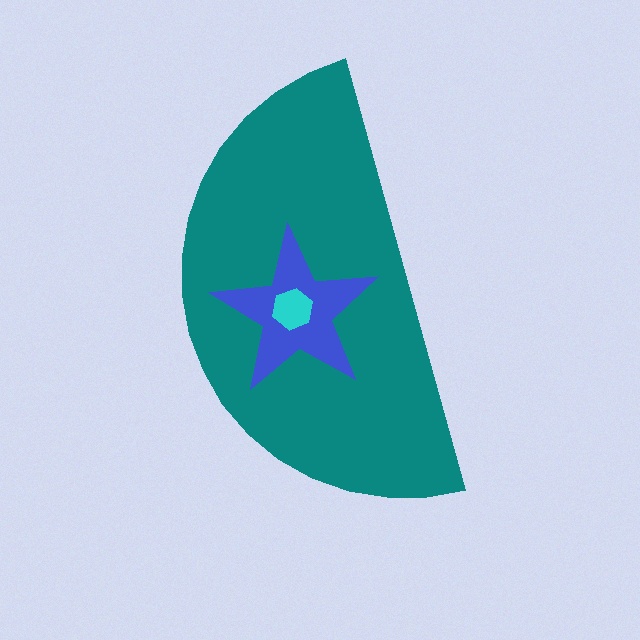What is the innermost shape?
The cyan hexagon.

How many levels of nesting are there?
3.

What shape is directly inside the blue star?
The cyan hexagon.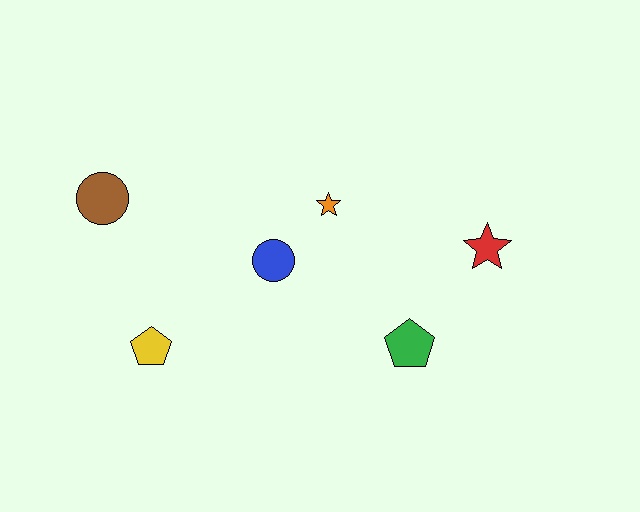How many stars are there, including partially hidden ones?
There are 2 stars.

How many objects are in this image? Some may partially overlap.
There are 6 objects.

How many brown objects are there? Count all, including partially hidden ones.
There is 1 brown object.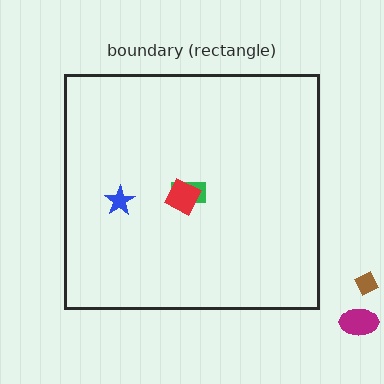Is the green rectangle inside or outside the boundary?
Inside.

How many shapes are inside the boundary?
3 inside, 2 outside.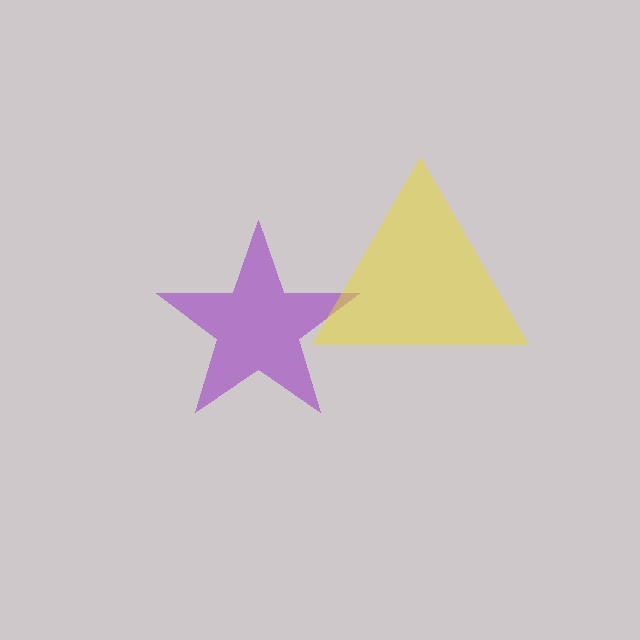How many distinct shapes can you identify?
There are 2 distinct shapes: a purple star, a yellow triangle.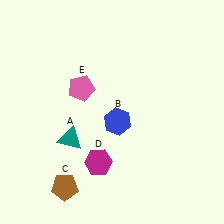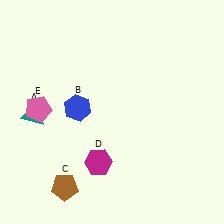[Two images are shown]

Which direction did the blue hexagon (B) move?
The blue hexagon (B) moved left.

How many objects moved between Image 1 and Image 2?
3 objects moved between the two images.